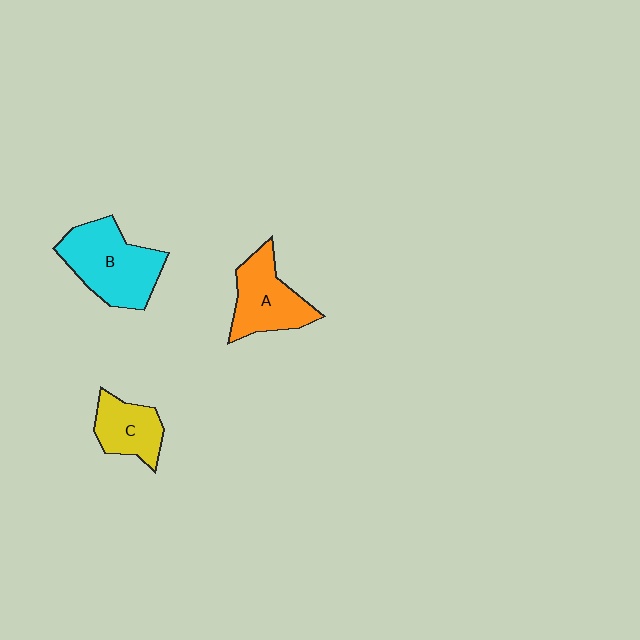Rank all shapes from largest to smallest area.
From largest to smallest: B (cyan), A (orange), C (yellow).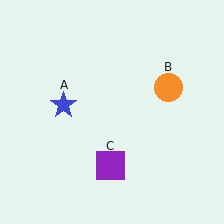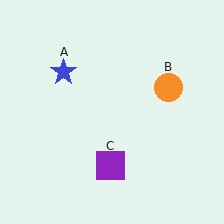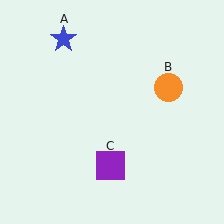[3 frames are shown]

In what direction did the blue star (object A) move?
The blue star (object A) moved up.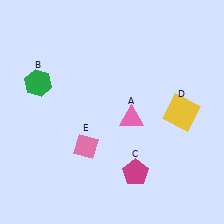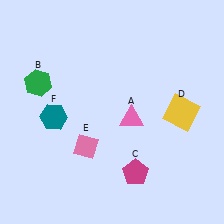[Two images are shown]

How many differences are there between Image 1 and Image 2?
There is 1 difference between the two images.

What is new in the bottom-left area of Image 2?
A teal hexagon (F) was added in the bottom-left area of Image 2.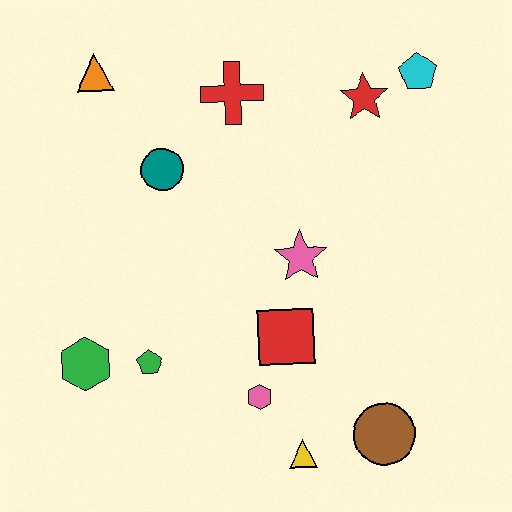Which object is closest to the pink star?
The red square is closest to the pink star.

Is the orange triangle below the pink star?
No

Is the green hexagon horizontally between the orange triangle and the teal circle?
No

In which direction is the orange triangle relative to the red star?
The orange triangle is to the left of the red star.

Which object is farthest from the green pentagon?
The cyan pentagon is farthest from the green pentagon.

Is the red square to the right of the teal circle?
Yes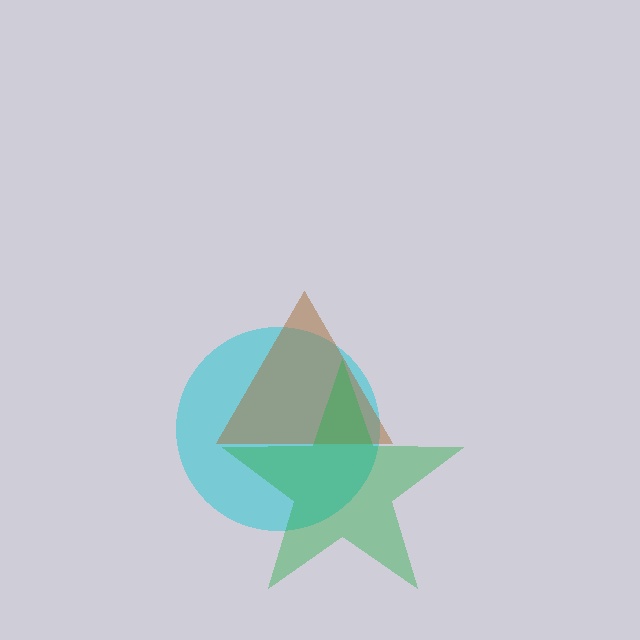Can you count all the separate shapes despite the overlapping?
Yes, there are 3 separate shapes.